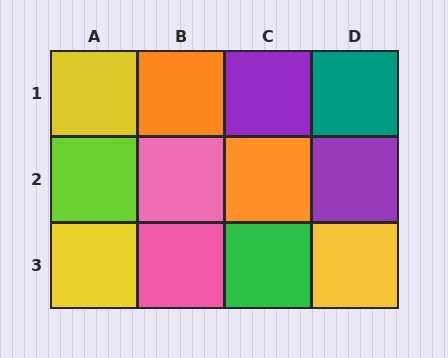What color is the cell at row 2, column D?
Purple.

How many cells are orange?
2 cells are orange.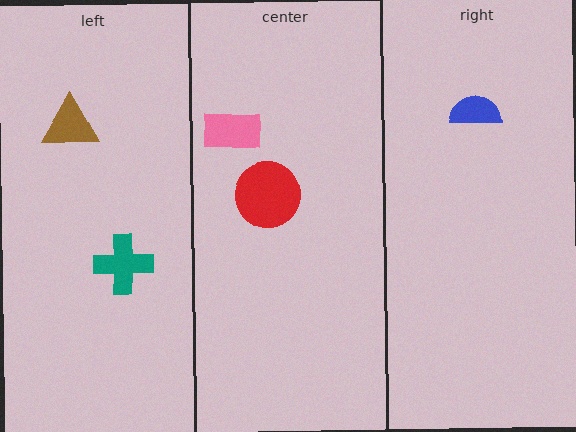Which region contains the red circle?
The center region.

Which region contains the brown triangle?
The left region.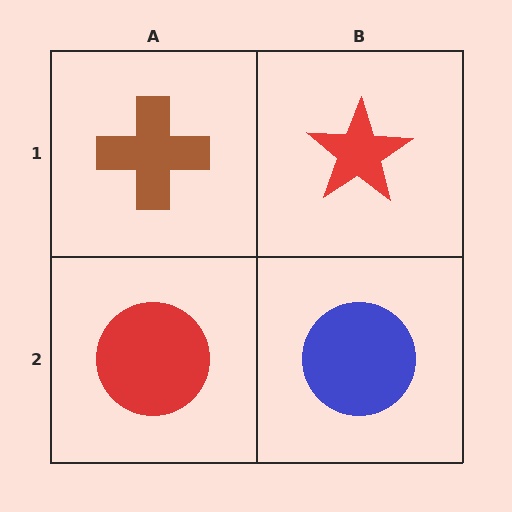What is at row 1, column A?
A brown cross.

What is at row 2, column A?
A red circle.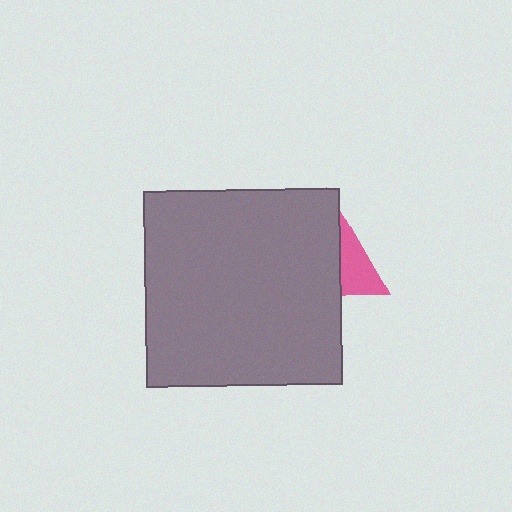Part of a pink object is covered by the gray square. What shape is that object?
It is a triangle.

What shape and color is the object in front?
The object in front is a gray square.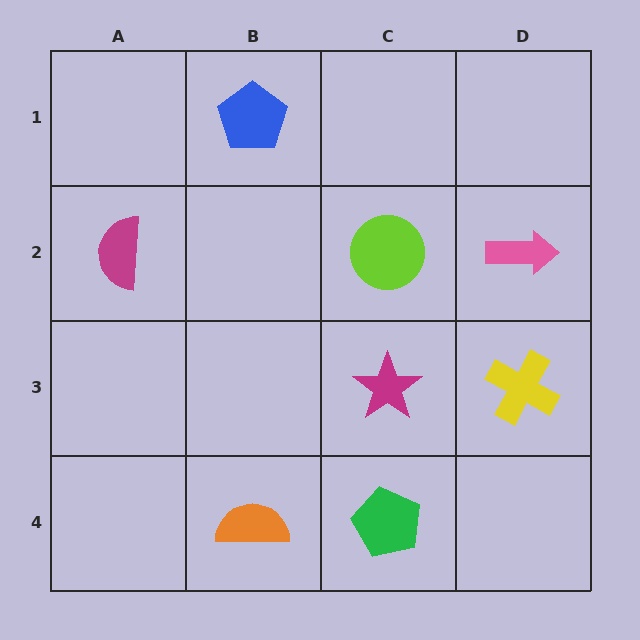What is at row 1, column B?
A blue pentagon.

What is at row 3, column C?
A magenta star.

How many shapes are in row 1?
1 shape.